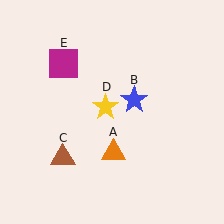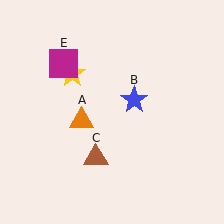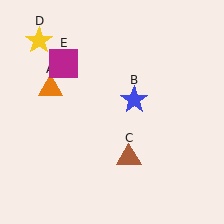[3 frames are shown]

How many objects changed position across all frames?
3 objects changed position: orange triangle (object A), brown triangle (object C), yellow star (object D).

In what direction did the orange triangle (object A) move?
The orange triangle (object A) moved up and to the left.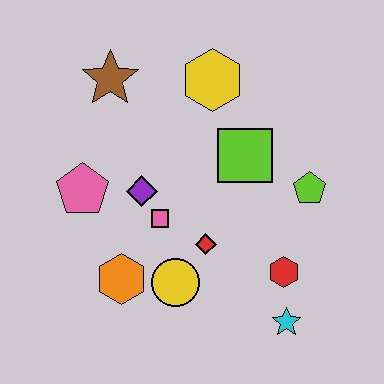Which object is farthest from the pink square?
The cyan star is farthest from the pink square.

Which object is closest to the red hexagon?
The cyan star is closest to the red hexagon.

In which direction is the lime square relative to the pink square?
The lime square is to the right of the pink square.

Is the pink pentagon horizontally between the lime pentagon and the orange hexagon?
No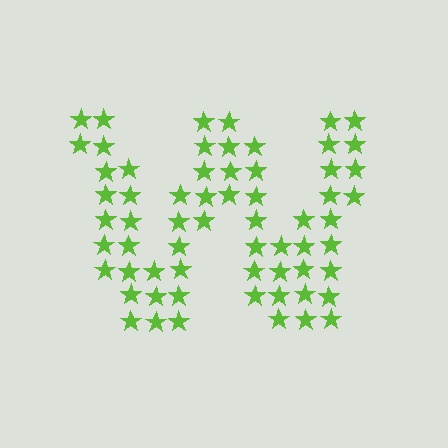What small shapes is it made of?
It is made of small stars.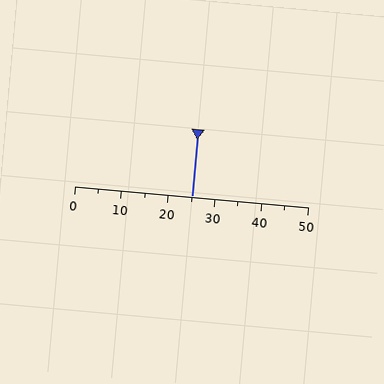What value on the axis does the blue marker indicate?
The marker indicates approximately 25.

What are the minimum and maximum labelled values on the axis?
The axis runs from 0 to 50.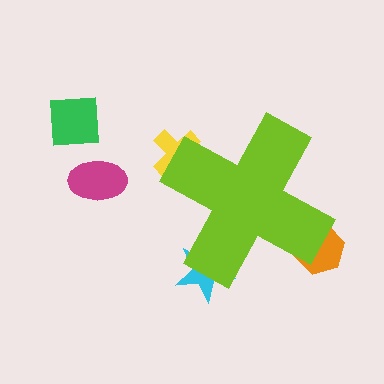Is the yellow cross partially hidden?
Yes, the yellow cross is partially hidden behind the lime cross.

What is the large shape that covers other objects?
A lime cross.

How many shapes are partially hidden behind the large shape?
3 shapes are partially hidden.